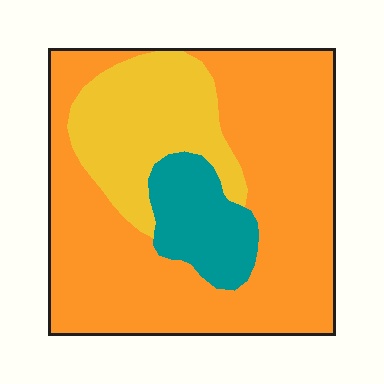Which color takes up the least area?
Teal, at roughly 15%.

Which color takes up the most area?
Orange, at roughly 65%.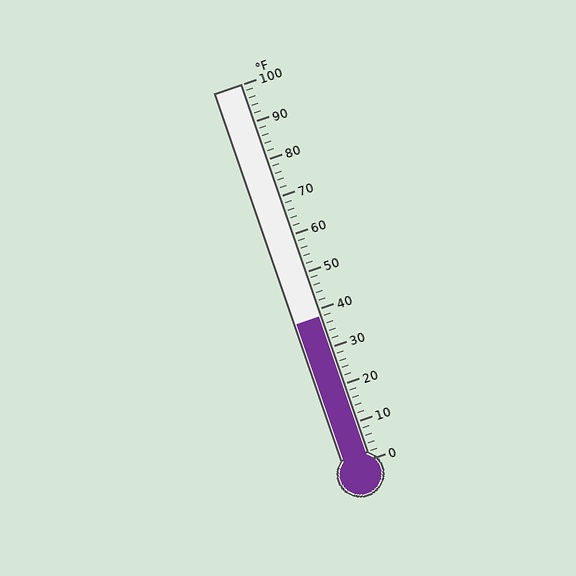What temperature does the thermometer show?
The thermometer shows approximately 38°F.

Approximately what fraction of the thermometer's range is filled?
The thermometer is filled to approximately 40% of its range.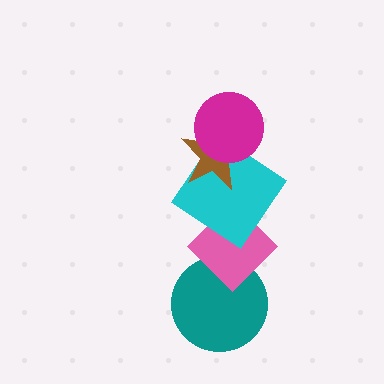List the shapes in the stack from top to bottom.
From top to bottom: the magenta circle, the brown star, the cyan diamond, the pink diamond, the teal circle.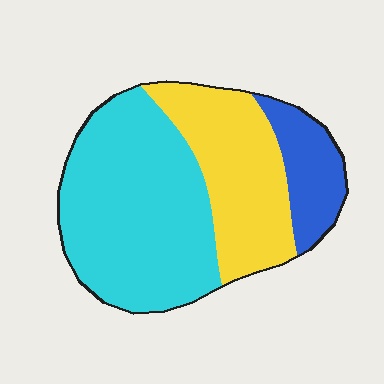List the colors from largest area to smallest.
From largest to smallest: cyan, yellow, blue.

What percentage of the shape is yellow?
Yellow takes up between a sixth and a third of the shape.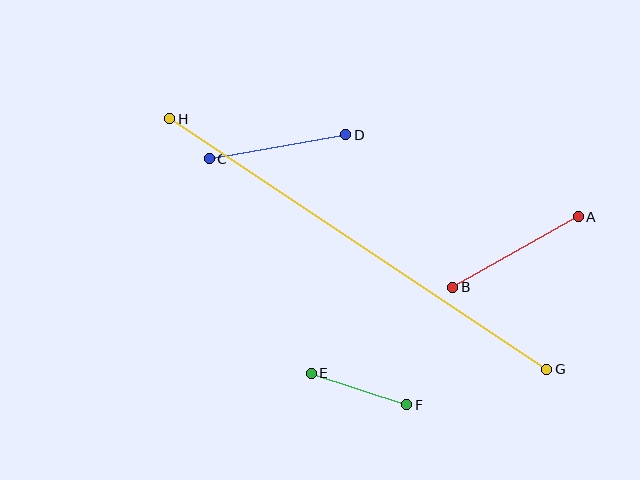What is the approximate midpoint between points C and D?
The midpoint is at approximately (277, 147) pixels.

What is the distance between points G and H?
The distance is approximately 452 pixels.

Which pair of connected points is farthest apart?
Points G and H are farthest apart.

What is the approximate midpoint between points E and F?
The midpoint is at approximately (359, 389) pixels.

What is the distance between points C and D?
The distance is approximately 139 pixels.